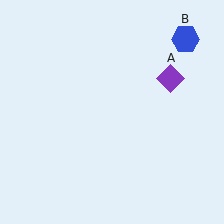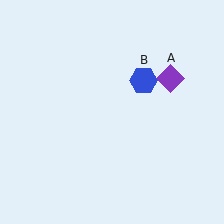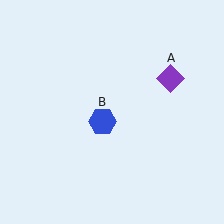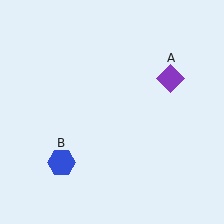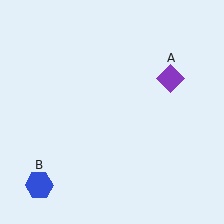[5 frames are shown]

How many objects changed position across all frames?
1 object changed position: blue hexagon (object B).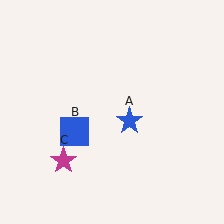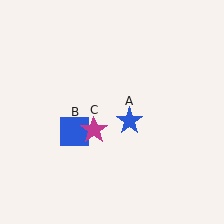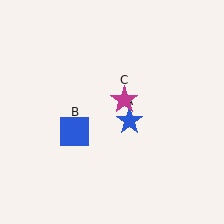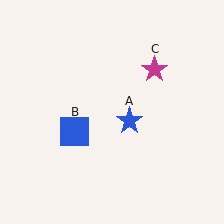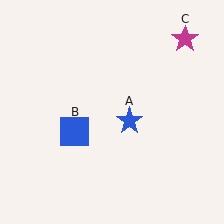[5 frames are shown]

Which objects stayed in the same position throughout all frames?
Blue star (object A) and blue square (object B) remained stationary.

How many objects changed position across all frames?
1 object changed position: magenta star (object C).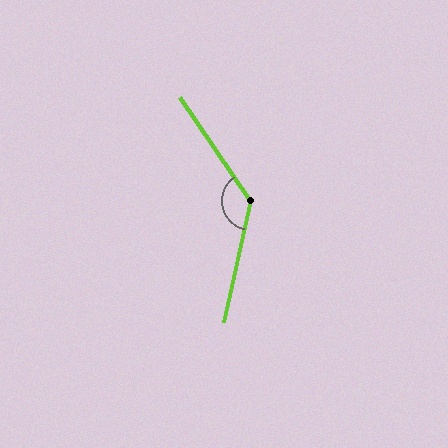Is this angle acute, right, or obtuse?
It is obtuse.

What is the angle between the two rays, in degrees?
Approximately 133 degrees.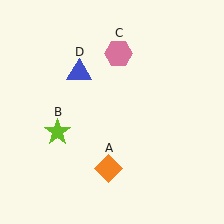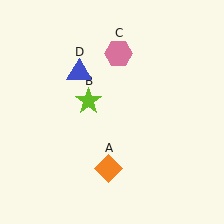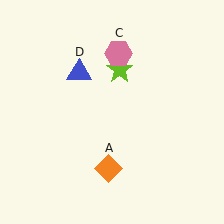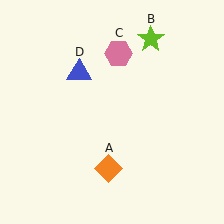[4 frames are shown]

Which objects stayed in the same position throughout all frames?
Orange diamond (object A) and pink hexagon (object C) and blue triangle (object D) remained stationary.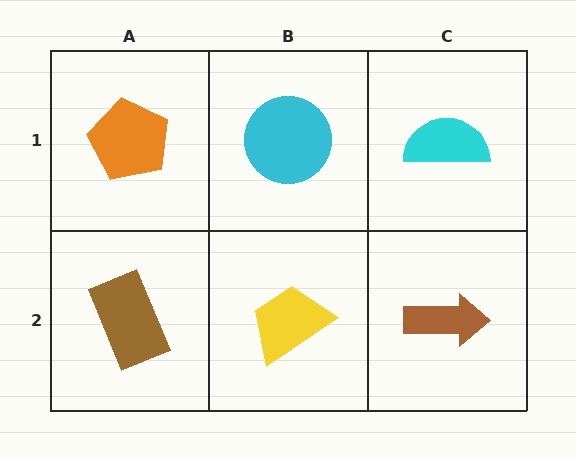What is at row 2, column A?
A brown rectangle.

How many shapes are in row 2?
3 shapes.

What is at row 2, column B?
A yellow trapezoid.